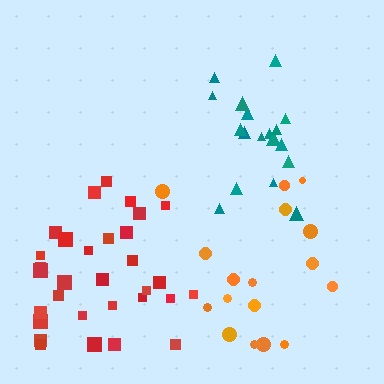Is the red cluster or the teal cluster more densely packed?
Teal.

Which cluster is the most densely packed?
Teal.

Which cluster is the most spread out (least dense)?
Orange.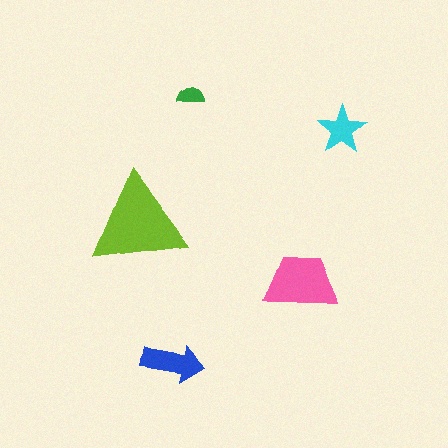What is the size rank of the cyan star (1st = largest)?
4th.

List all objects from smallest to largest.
The green semicircle, the cyan star, the blue arrow, the pink trapezoid, the lime triangle.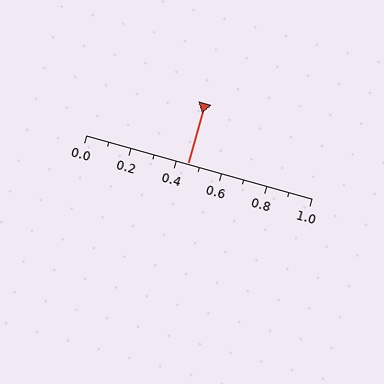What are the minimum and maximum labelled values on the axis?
The axis runs from 0.0 to 1.0.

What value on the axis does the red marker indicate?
The marker indicates approximately 0.45.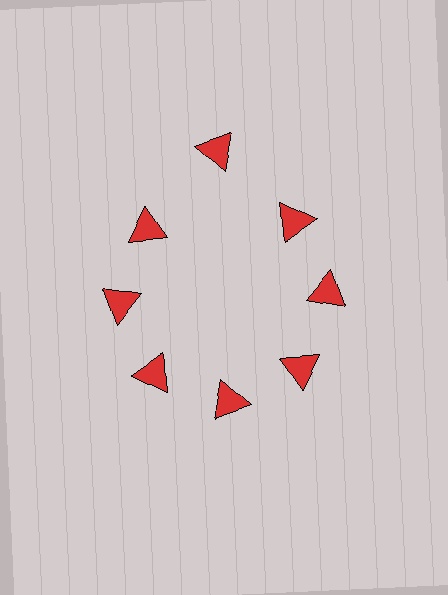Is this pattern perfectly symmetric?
No. The 8 red triangles are arranged in a ring, but one element near the 12 o'clock position is pushed outward from the center, breaking the 8-fold rotational symmetry.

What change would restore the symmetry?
The symmetry would be restored by moving it inward, back onto the ring so that all 8 triangles sit at equal angles and equal distance from the center.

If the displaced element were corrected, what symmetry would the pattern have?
It would have 8-fold rotational symmetry — the pattern would map onto itself every 45 degrees.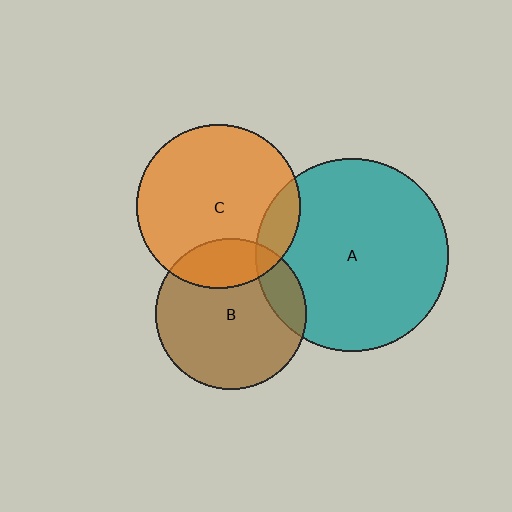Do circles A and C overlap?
Yes.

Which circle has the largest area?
Circle A (teal).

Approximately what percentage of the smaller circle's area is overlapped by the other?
Approximately 15%.